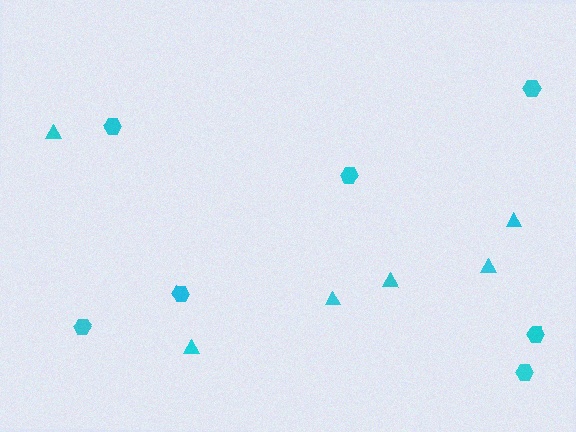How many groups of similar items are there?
There are 2 groups: one group of triangles (6) and one group of hexagons (7).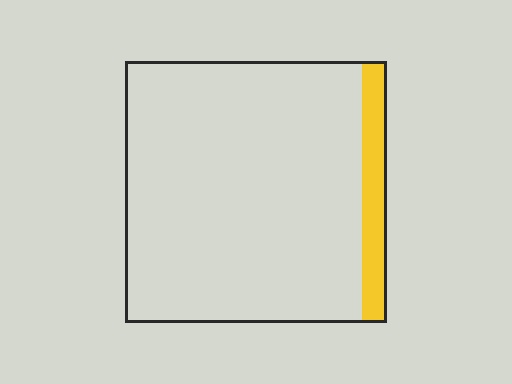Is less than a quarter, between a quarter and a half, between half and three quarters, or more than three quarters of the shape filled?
Less than a quarter.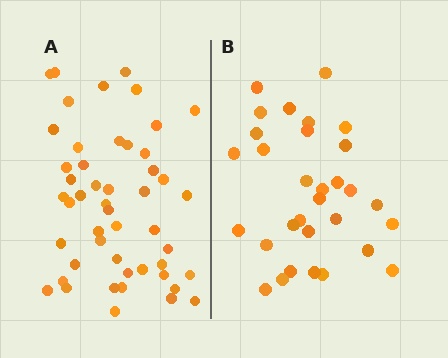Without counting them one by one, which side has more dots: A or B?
Region A (the left region) has more dots.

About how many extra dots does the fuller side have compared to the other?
Region A has approximately 20 more dots than region B.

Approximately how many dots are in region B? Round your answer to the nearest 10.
About 30 dots. (The exact count is 31, which rounds to 30.)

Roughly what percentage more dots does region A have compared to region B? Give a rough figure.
About 60% more.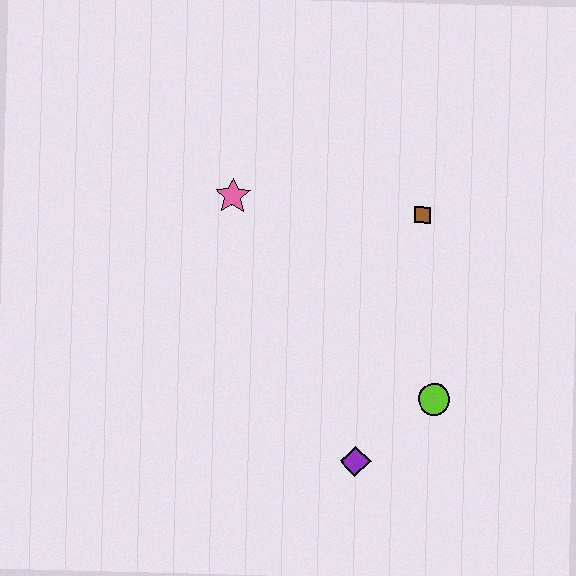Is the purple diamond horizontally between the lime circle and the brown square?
No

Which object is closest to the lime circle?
The purple diamond is closest to the lime circle.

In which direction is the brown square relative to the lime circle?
The brown square is above the lime circle.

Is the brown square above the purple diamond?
Yes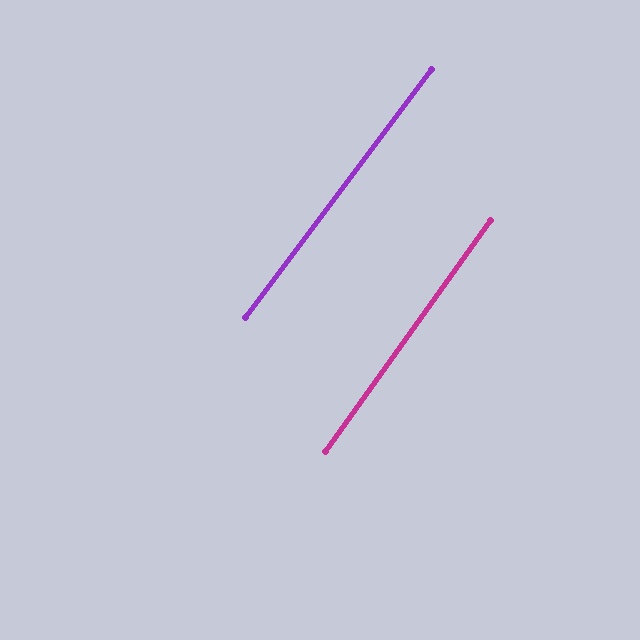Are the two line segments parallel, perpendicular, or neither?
Parallel — their directions differ by only 1.4°.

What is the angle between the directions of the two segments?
Approximately 1 degree.